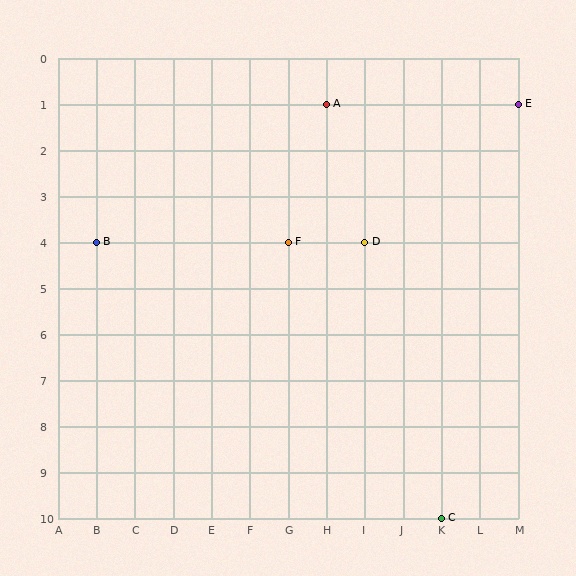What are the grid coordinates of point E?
Point E is at grid coordinates (M, 1).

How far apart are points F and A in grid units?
Points F and A are 1 column and 3 rows apart (about 3.2 grid units diagonally).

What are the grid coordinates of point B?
Point B is at grid coordinates (B, 4).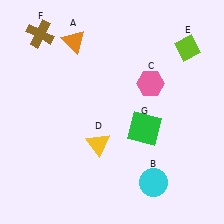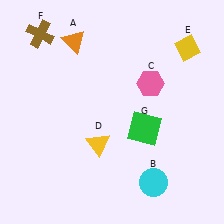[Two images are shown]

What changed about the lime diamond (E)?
In Image 1, E is lime. In Image 2, it changed to yellow.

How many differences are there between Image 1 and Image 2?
There is 1 difference between the two images.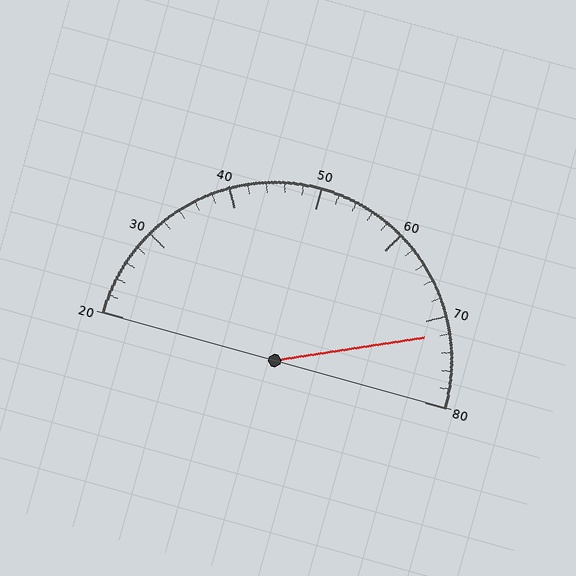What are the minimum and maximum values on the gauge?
The gauge ranges from 20 to 80.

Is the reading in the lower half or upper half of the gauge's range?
The reading is in the upper half of the range (20 to 80).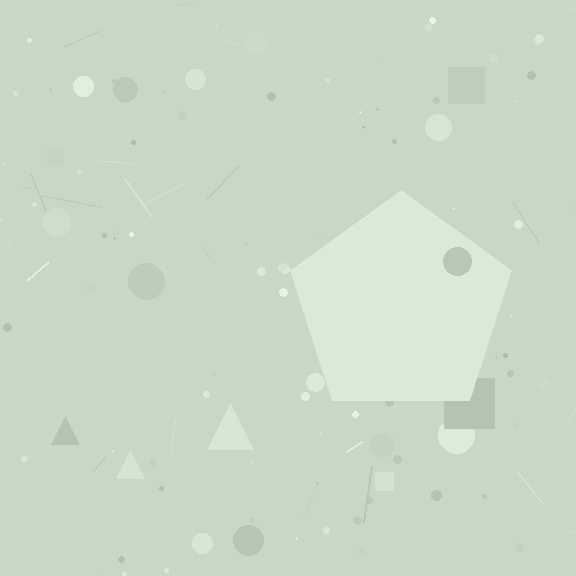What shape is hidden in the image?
A pentagon is hidden in the image.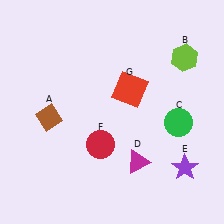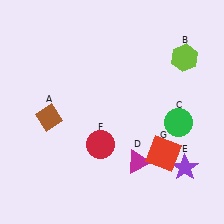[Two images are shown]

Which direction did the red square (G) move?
The red square (G) moved down.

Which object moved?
The red square (G) moved down.